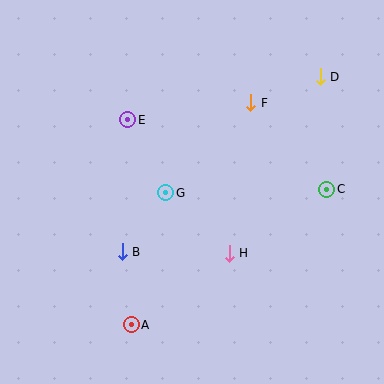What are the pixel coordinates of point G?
Point G is at (166, 193).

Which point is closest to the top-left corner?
Point E is closest to the top-left corner.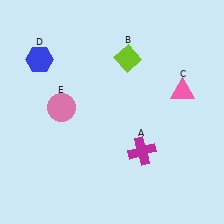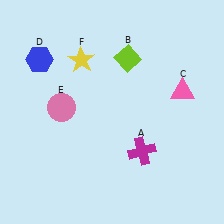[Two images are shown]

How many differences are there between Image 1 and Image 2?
There is 1 difference between the two images.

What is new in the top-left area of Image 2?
A yellow star (F) was added in the top-left area of Image 2.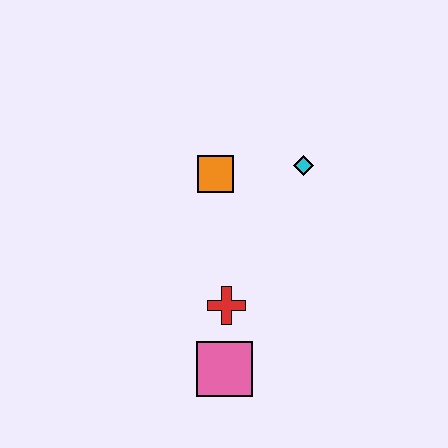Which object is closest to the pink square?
The red cross is closest to the pink square.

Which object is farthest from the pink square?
The cyan diamond is farthest from the pink square.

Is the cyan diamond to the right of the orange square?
Yes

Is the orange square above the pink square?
Yes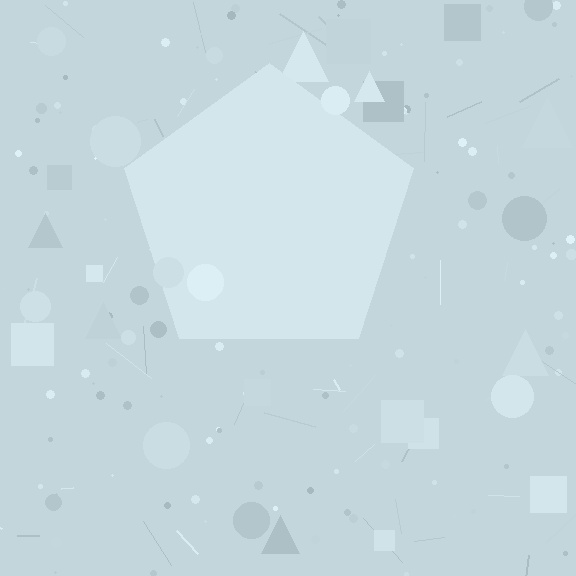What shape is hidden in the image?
A pentagon is hidden in the image.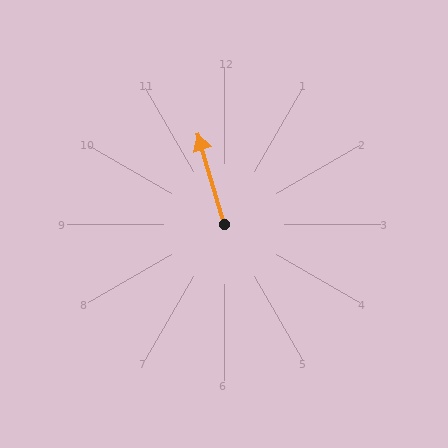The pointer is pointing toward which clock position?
Roughly 11 o'clock.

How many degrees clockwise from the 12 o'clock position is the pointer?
Approximately 344 degrees.